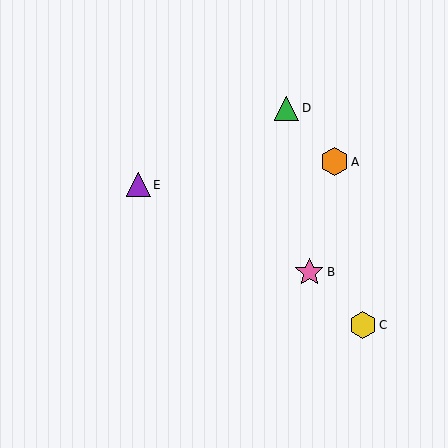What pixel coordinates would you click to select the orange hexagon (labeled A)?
Click at (335, 162) to select the orange hexagon A.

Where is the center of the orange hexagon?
The center of the orange hexagon is at (335, 162).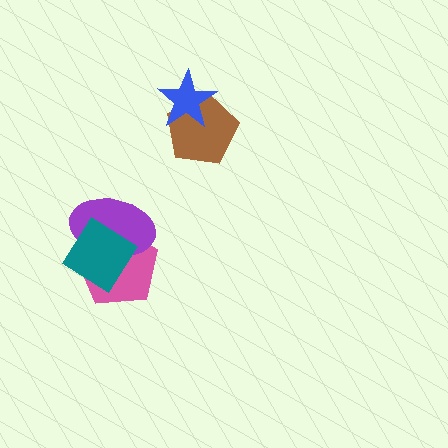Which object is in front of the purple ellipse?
The teal diamond is in front of the purple ellipse.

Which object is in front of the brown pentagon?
The blue star is in front of the brown pentagon.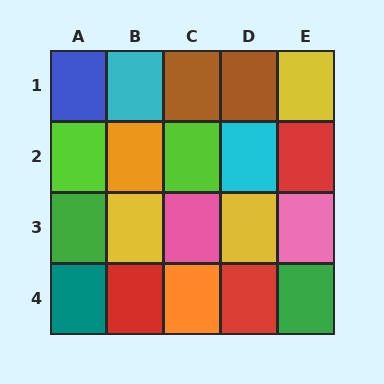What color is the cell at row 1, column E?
Yellow.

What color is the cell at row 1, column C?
Brown.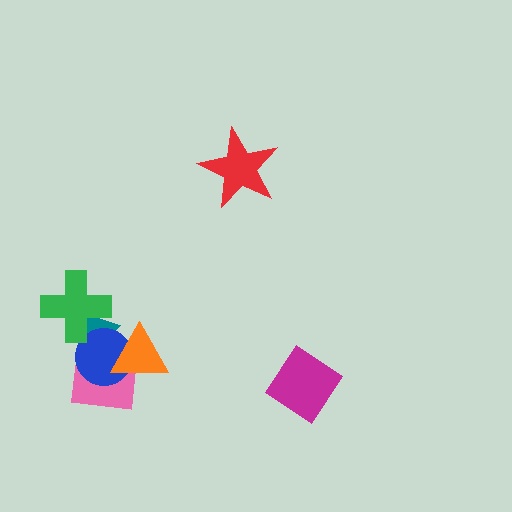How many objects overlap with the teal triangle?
4 objects overlap with the teal triangle.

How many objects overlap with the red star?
0 objects overlap with the red star.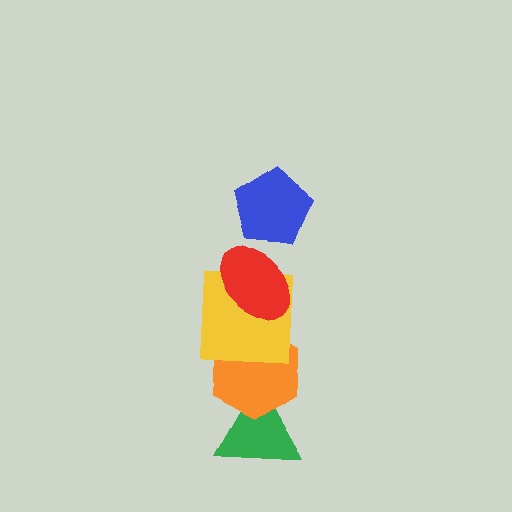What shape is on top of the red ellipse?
The blue pentagon is on top of the red ellipse.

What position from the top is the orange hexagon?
The orange hexagon is 4th from the top.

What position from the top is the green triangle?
The green triangle is 5th from the top.